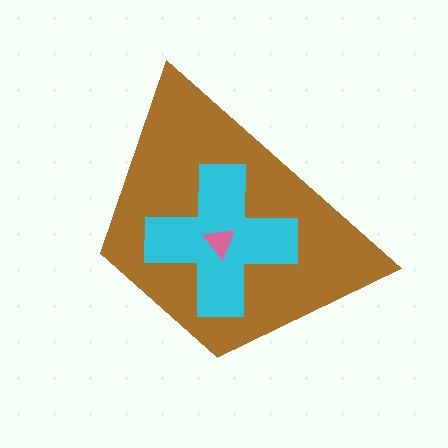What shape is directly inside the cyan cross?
The pink triangle.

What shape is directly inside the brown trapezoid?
The cyan cross.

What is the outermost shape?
The brown trapezoid.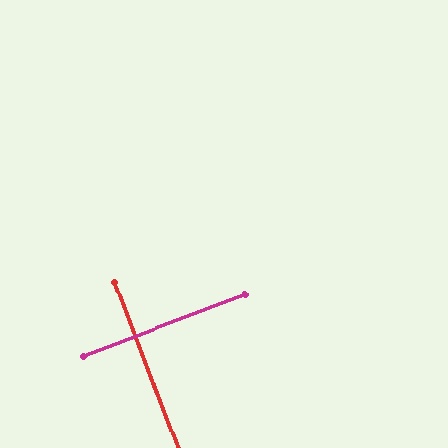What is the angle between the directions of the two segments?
Approximately 90 degrees.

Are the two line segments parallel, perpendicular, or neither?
Perpendicular — they meet at approximately 90°.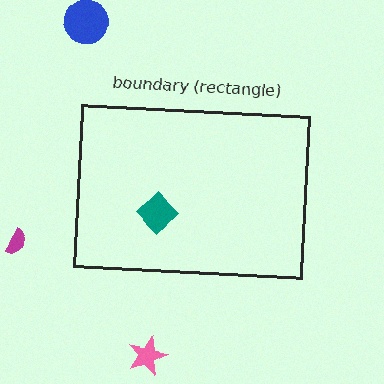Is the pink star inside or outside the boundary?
Outside.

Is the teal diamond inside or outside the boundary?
Inside.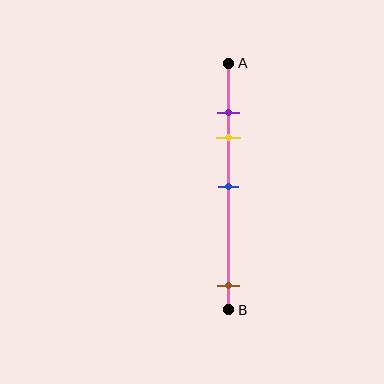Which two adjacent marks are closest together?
The purple and yellow marks are the closest adjacent pair.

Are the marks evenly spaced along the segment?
No, the marks are not evenly spaced.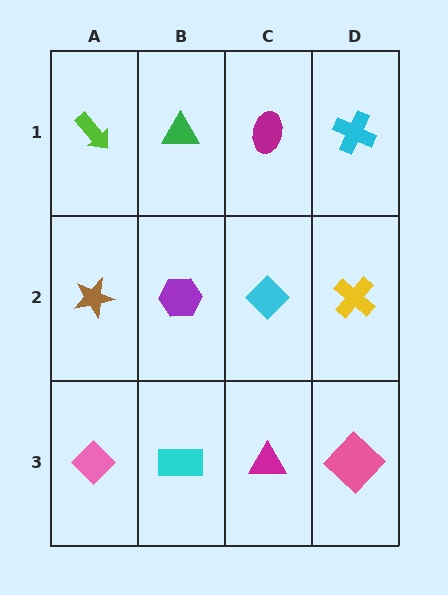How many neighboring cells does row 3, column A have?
2.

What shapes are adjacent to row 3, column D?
A yellow cross (row 2, column D), a magenta triangle (row 3, column C).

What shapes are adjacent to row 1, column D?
A yellow cross (row 2, column D), a magenta ellipse (row 1, column C).